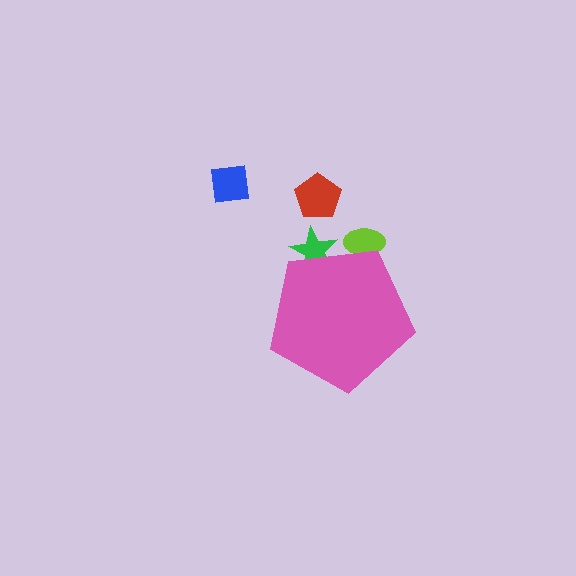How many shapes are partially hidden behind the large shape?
2 shapes are partially hidden.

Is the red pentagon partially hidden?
No, the red pentagon is fully visible.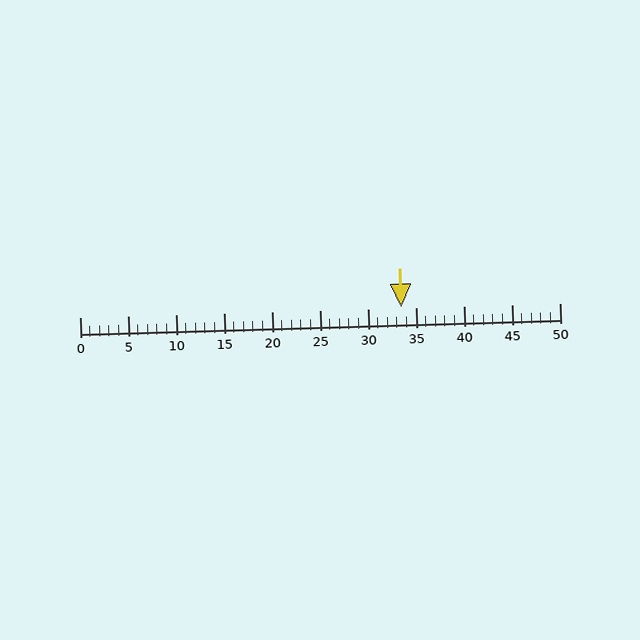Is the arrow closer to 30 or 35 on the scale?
The arrow is closer to 35.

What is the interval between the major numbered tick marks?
The major tick marks are spaced 5 units apart.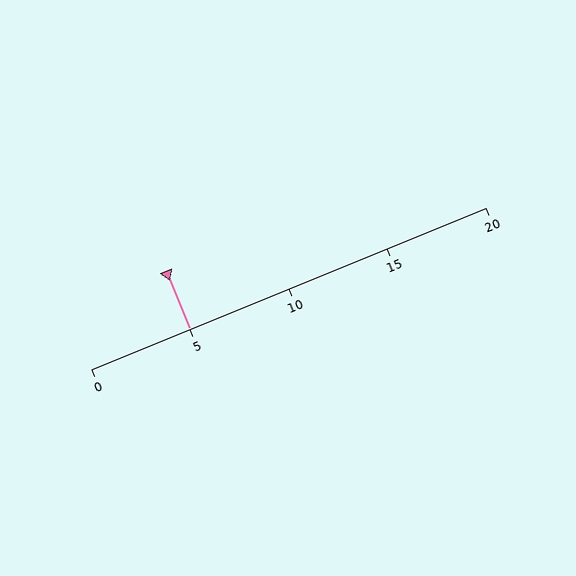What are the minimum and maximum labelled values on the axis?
The axis runs from 0 to 20.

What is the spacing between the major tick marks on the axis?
The major ticks are spaced 5 apart.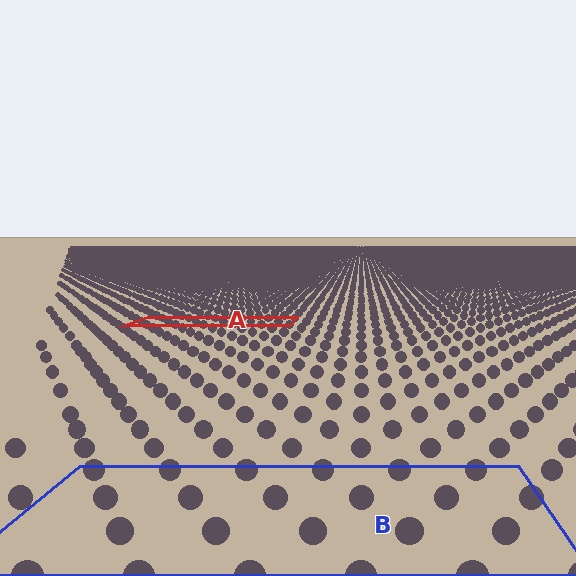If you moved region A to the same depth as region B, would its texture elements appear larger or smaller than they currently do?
They would appear larger. At a closer depth, the same texture elements are projected at a bigger on-screen size.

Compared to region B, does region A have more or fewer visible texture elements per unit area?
Region A has more texture elements per unit area — they are packed more densely because it is farther away.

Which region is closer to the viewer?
Region B is closer. The texture elements there are larger and more spread out.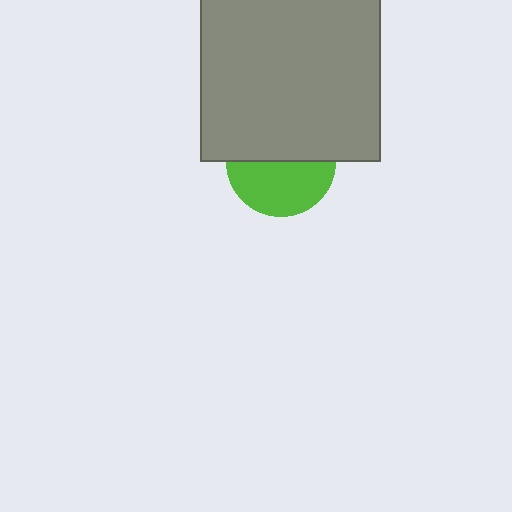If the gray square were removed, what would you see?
You would see the complete lime circle.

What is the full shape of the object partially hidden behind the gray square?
The partially hidden object is a lime circle.